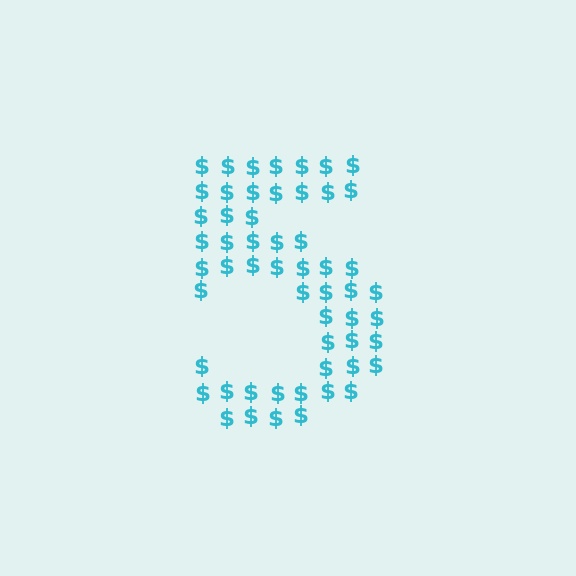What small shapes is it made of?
It is made of small dollar signs.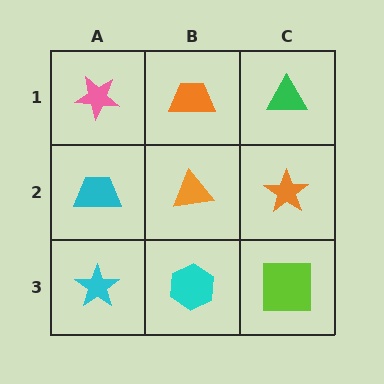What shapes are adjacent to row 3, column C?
An orange star (row 2, column C), a cyan hexagon (row 3, column B).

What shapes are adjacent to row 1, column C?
An orange star (row 2, column C), an orange trapezoid (row 1, column B).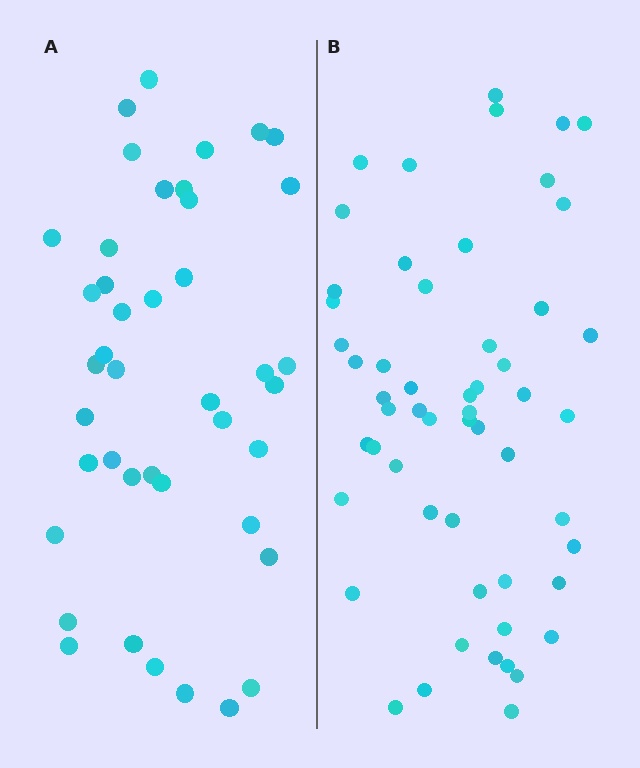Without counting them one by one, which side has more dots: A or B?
Region B (the right region) has more dots.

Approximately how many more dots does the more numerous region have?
Region B has approximately 15 more dots than region A.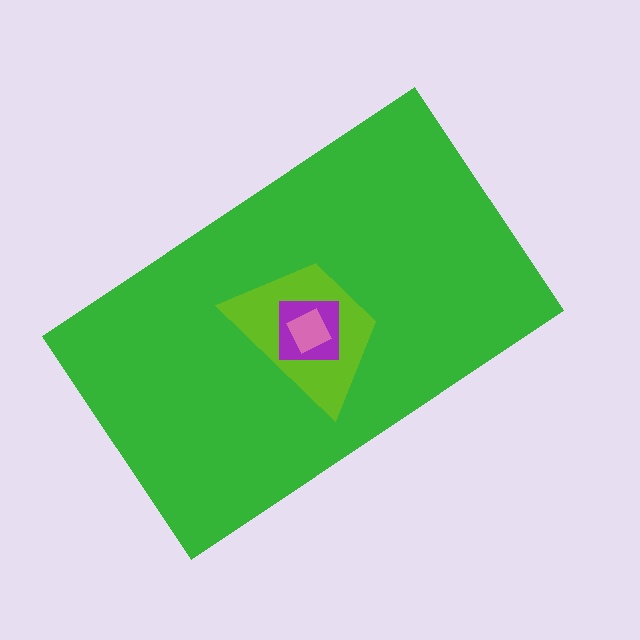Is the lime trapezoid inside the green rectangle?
Yes.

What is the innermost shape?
The pink diamond.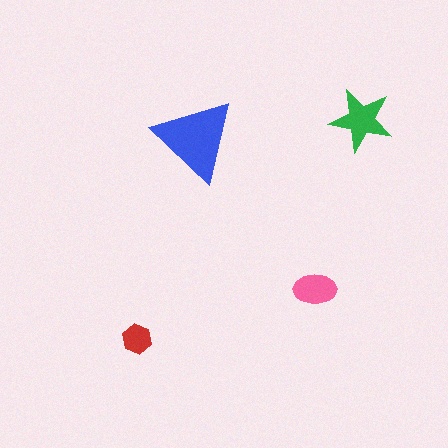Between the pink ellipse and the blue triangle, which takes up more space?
The blue triangle.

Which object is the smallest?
The red hexagon.